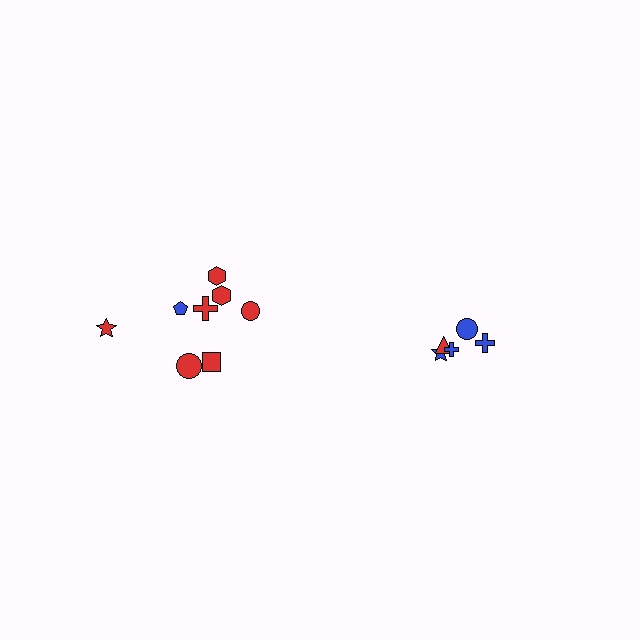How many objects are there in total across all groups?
There are 13 objects.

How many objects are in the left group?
There are 8 objects.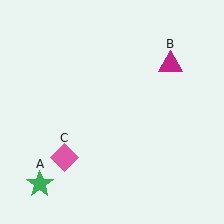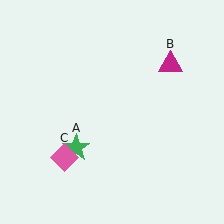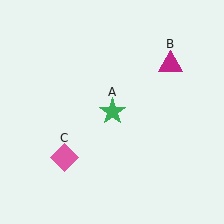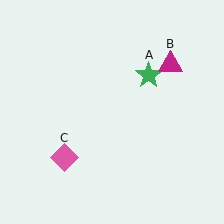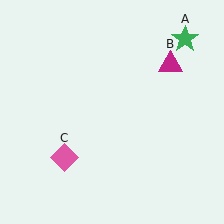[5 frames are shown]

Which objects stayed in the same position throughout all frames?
Magenta triangle (object B) and pink diamond (object C) remained stationary.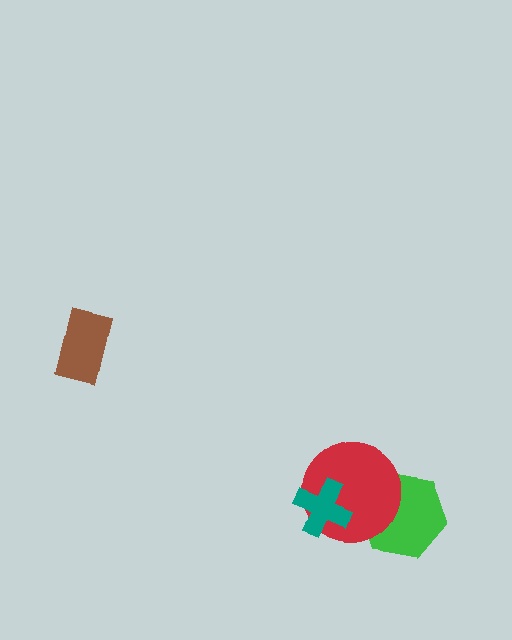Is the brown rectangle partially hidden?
No, no other shape covers it.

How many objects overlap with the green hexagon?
1 object overlaps with the green hexagon.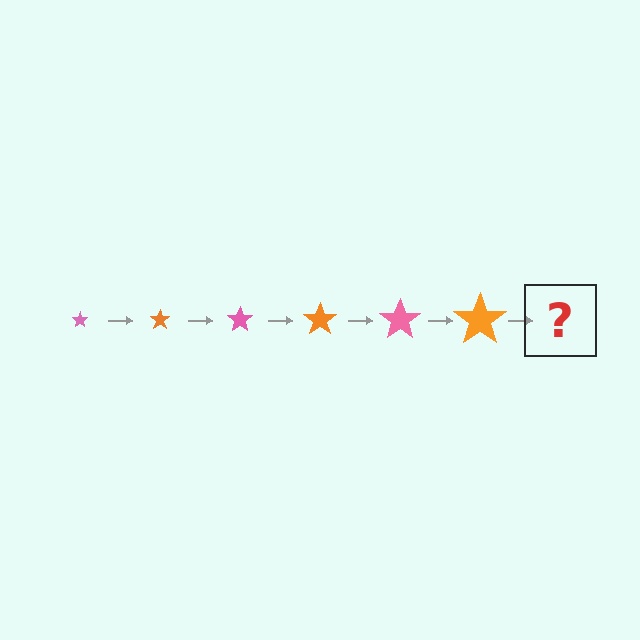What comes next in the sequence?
The next element should be a pink star, larger than the previous one.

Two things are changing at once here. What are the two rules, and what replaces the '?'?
The two rules are that the star grows larger each step and the color cycles through pink and orange. The '?' should be a pink star, larger than the previous one.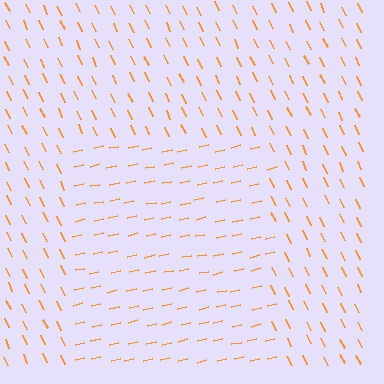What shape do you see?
I see a rectangle.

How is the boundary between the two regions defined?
The boundary is defined purely by a change in line orientation (approximately 78 degrees difference). All lines are the same color and thickness.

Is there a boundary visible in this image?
Yes, there is a texture boundary formed by a change in line orientation.